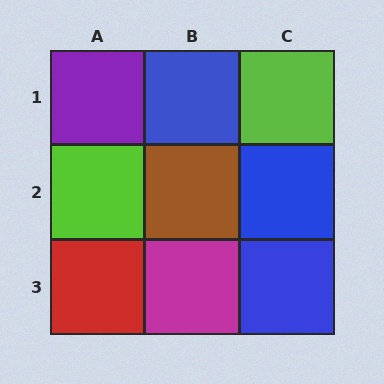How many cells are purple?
1 cell is purple.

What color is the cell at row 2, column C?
Blue.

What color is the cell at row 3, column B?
Magenta.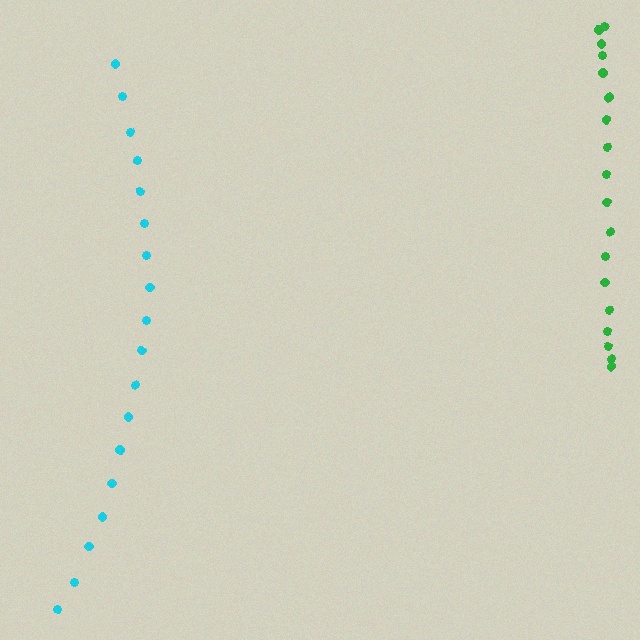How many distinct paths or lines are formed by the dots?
There are 2 distinct paths.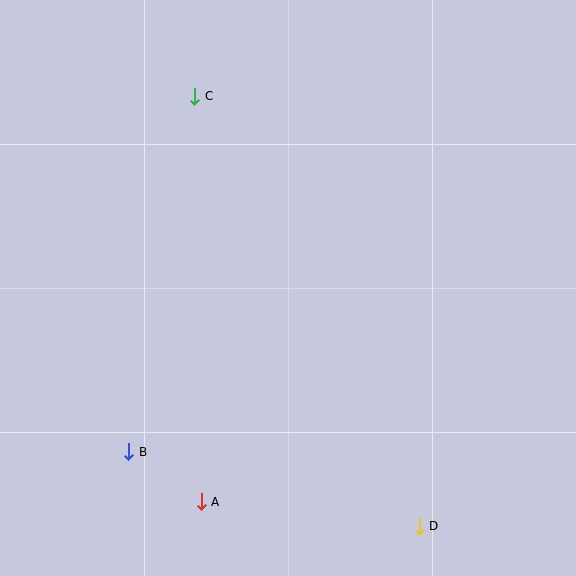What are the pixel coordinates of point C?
Point C is at (195, 96).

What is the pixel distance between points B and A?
The distance between B and A is 88 pixels.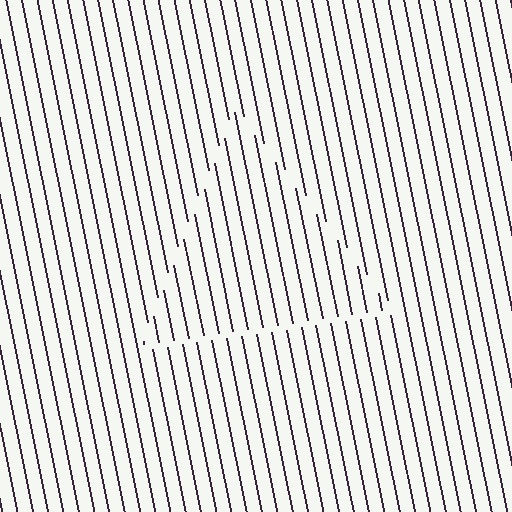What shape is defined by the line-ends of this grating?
An illusory triangle. The interior of the shape contains the same grating, shifted by half a period — the contour is defined by the phase discontinuity where line-ends from the inner and outer gratings abut.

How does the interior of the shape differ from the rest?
The interior of the shape contains the same grating, shifted by half a period — the contour is defined by the phase discontinuity where line-ends from the inner and outer gratings abut.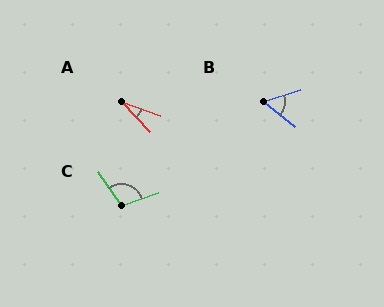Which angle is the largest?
C, at approximately 107 degrees.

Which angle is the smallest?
A, at approximately 27 degrees.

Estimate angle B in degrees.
Approximately 56 degrees.